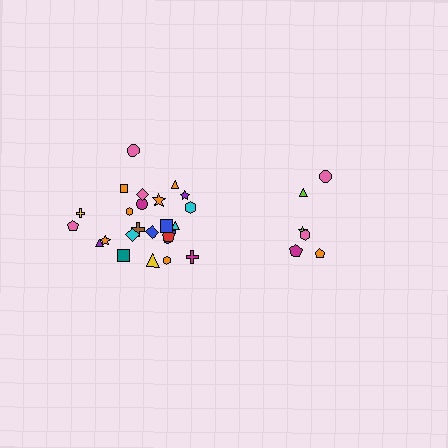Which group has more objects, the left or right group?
The left group.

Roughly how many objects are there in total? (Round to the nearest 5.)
Roughly 30 objects in total.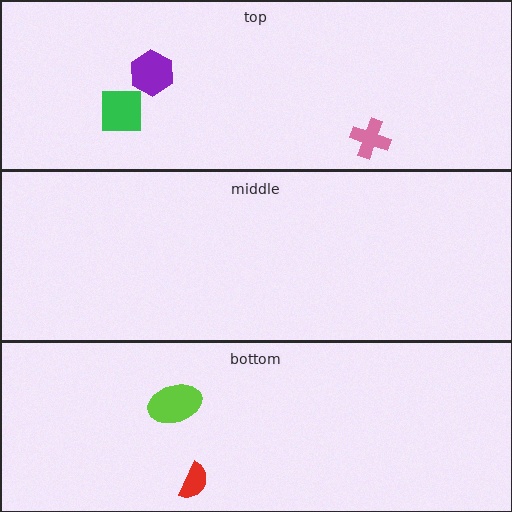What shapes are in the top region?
The green square, the purple hexagon, the pink cross.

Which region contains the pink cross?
The top region.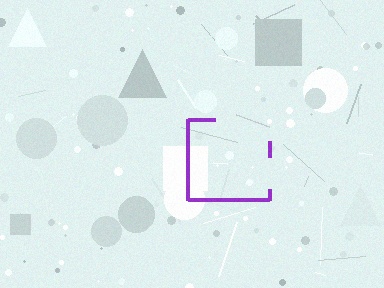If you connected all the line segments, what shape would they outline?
They would outline a square.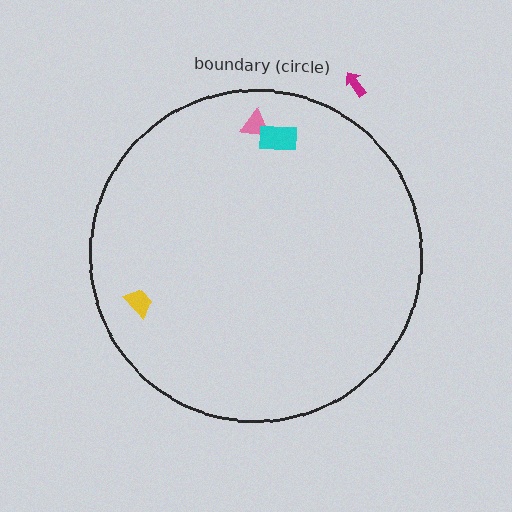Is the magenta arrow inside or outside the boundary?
Outside.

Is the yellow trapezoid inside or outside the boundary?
Inside.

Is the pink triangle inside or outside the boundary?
Inside.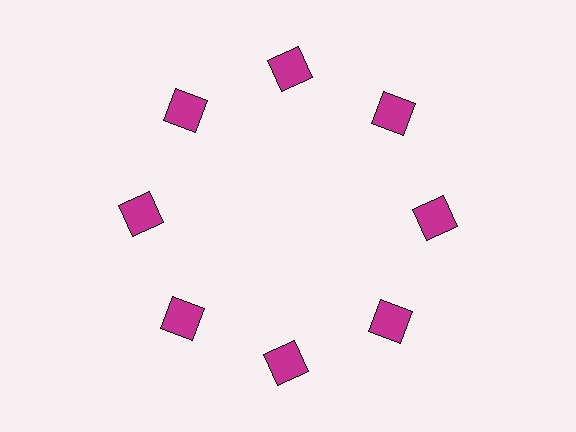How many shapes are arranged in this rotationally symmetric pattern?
There are 8 shapes, arranged in 8 groups of 1.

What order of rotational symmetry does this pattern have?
This pattern has 8-fold rotational symmetry.